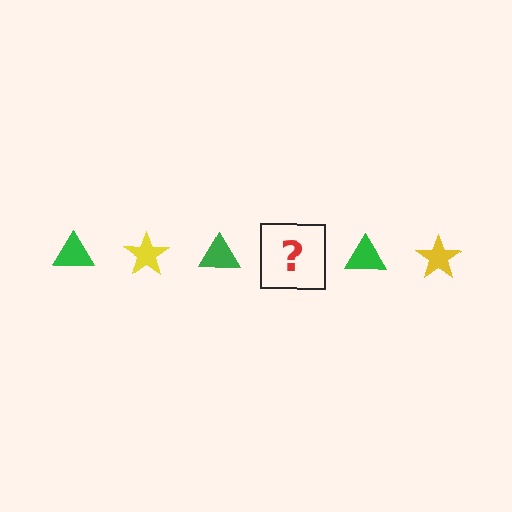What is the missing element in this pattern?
The missing element is a yellow star.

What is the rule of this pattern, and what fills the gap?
The rule is that the pattern alternates between green triangle and yellow star. The gap should be filled with a yellow star.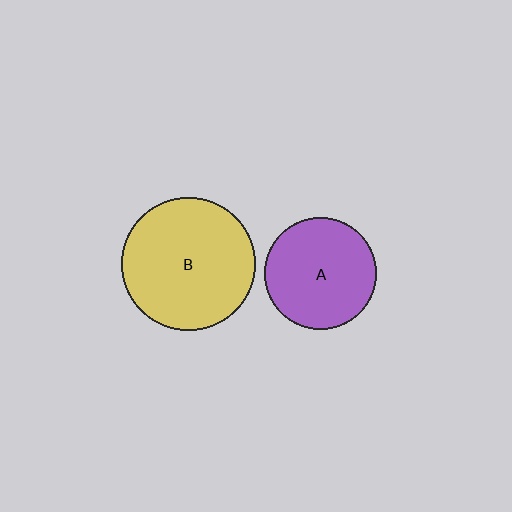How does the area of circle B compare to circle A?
Approximately 1.4 times.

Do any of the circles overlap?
No, none of the circles overlap.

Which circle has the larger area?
Circle B (yellow).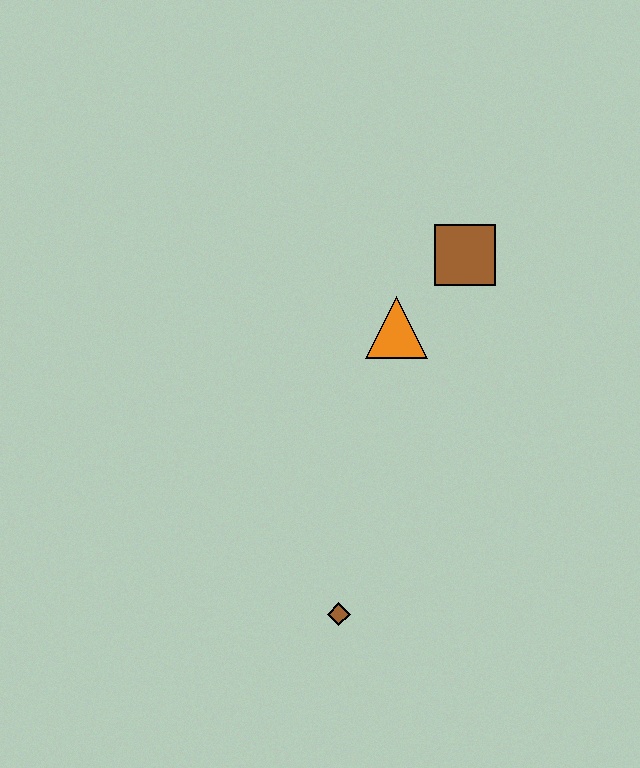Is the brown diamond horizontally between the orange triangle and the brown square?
No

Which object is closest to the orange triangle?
The brown square is closest to the orange triangle.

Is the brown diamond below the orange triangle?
Yes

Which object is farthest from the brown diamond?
The brown square is farthest from the brown diamond.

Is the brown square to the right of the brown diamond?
Yes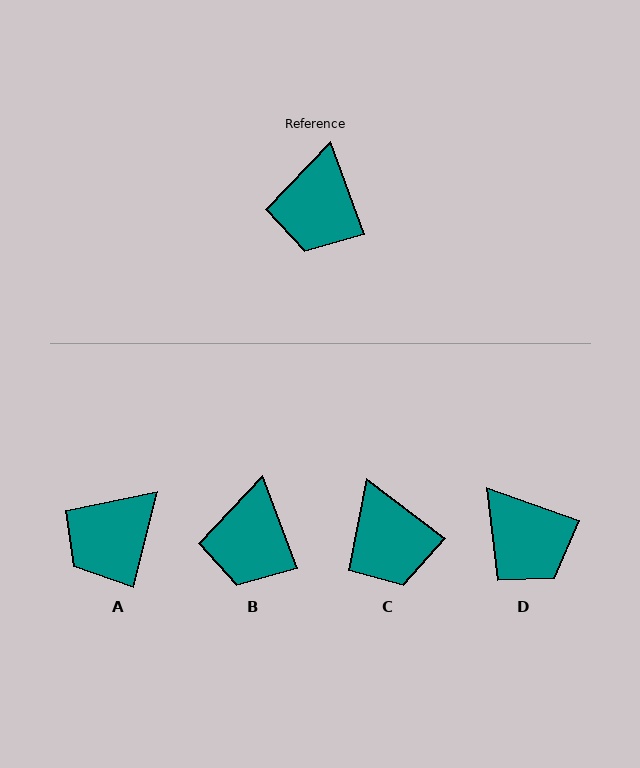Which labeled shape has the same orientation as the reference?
B.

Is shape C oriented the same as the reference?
No, it is off by about 32 degrees.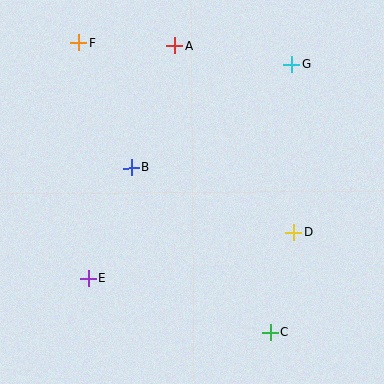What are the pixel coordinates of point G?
Point G is at (292, 65).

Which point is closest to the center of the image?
Point B at (131, 168) is closest to the center.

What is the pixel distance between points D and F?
The distance between D and F is 287 pixels.